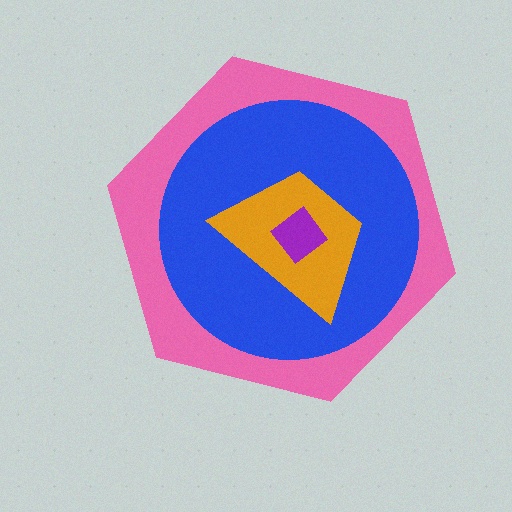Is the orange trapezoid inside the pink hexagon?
Yes.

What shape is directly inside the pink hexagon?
The blue circle.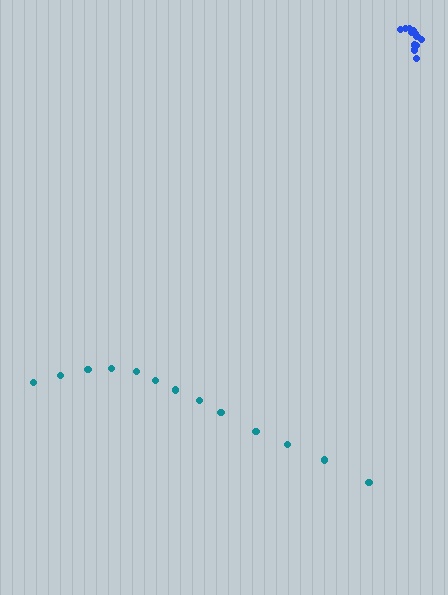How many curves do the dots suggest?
There are 2 distinct paths.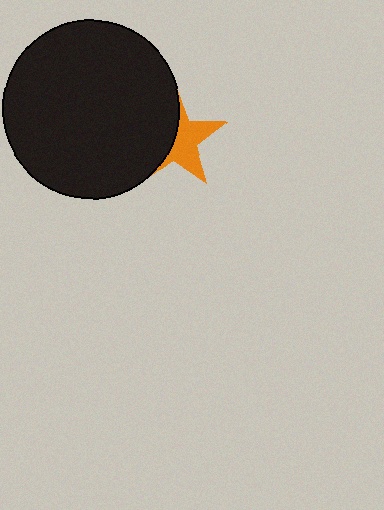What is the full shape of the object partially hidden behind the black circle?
The partially hidden object is an orange star.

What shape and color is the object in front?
The object in front is a black circle.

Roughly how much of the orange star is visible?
About half of it is visible (roughly 49%).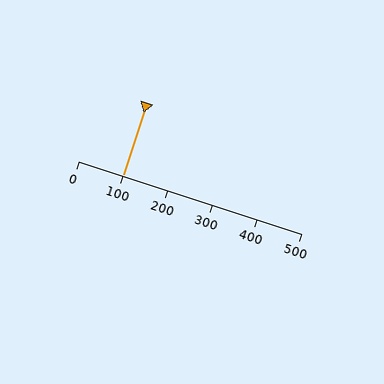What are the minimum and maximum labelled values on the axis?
The axis runs from 0 to 500.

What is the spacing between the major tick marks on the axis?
The major ticks are spaced 100 apart.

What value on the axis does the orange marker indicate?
The marker indicates approximately 100.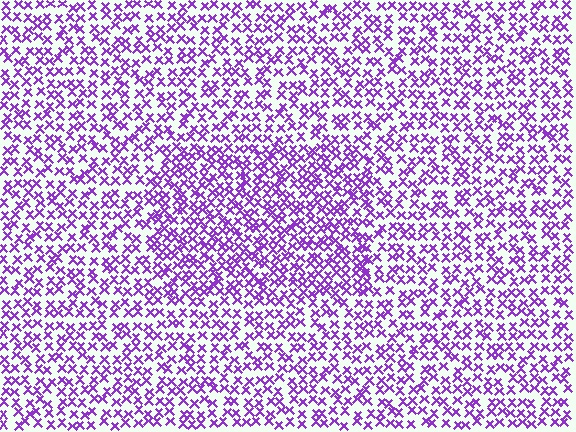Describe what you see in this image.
The image contains small purple elements arranged at two different densities. A rectangle-shaped region is visible where the elements are more densely packed than the surrounding area.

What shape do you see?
I see a rectangle.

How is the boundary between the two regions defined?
The boundary is defined by a change in element density (approximately 1.5x ratio). All elements are the same color, size, and shape.